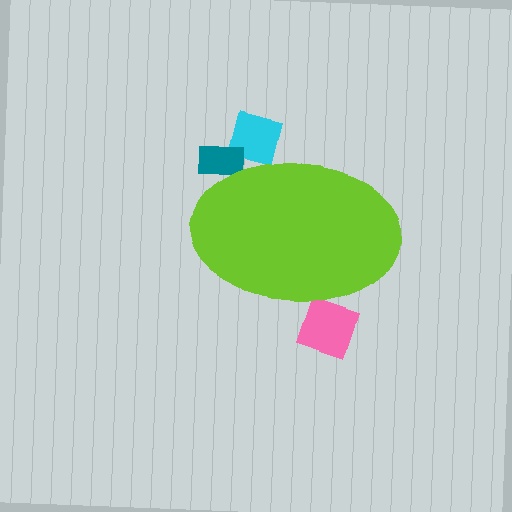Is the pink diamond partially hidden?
Yes, the pink diamond is partially hidden behind the lime ellipse.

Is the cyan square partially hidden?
Yes, the cyan square is partially hidden behind the lime ellipse.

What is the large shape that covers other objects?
A lime ellipse.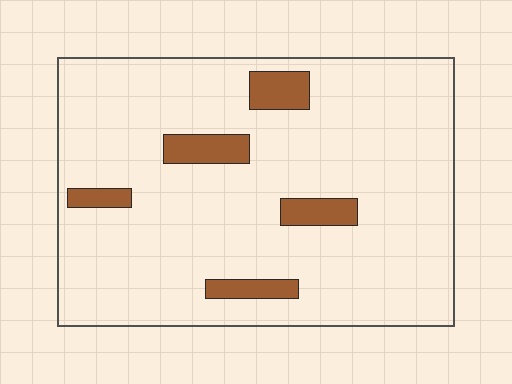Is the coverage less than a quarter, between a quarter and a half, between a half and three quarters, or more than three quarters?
Less than a quarter.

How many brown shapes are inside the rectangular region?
5.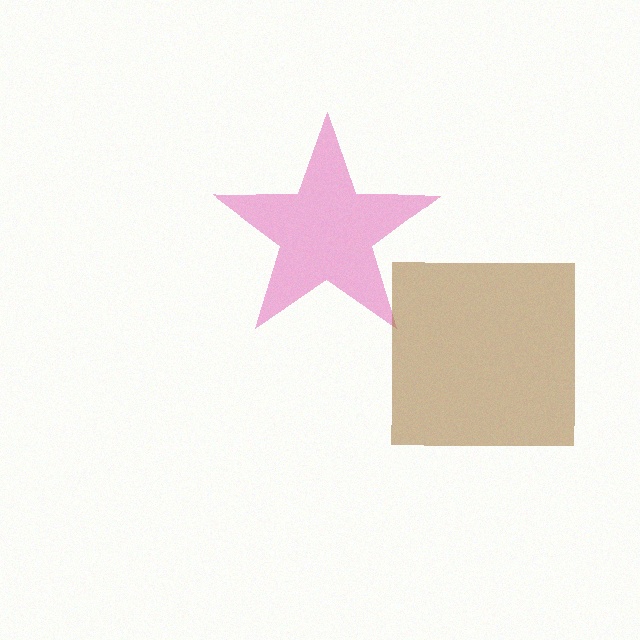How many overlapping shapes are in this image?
There are 2 overlapping shapes in the image.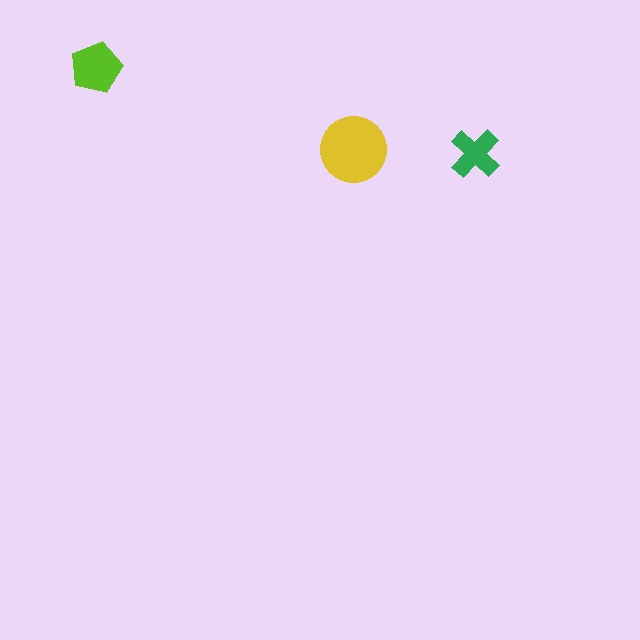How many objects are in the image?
There are 3 objects in the image.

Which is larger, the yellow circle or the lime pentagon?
The yellow circle.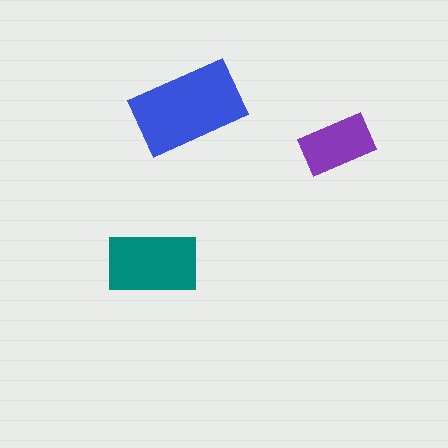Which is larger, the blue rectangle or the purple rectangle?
The blue one.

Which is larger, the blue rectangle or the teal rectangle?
The blue one.